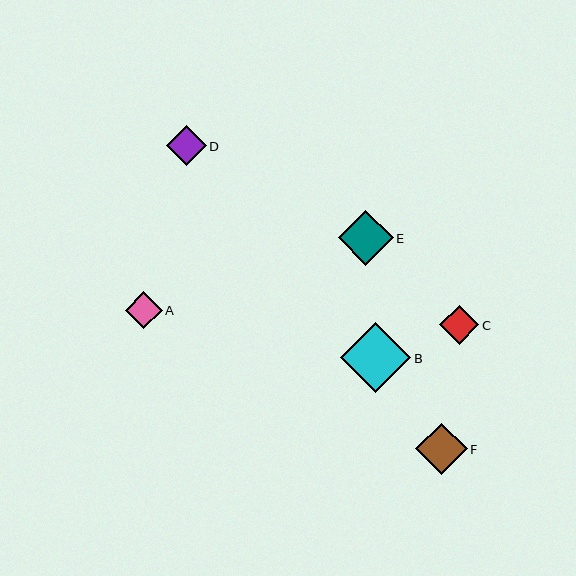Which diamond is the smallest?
Diamond A is the smallest with a size of approximately 37 pixels.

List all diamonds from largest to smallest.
From largest to smallest: B, E, F, D, C, A.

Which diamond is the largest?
Diamond B is the largest with a size of approximately 70 pixels.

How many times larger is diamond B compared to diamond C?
Diamond B is approximately 1.8 times the size of diamond C.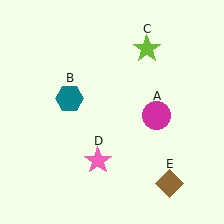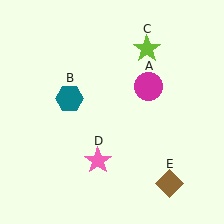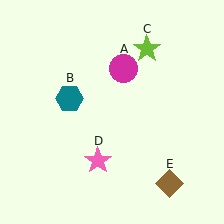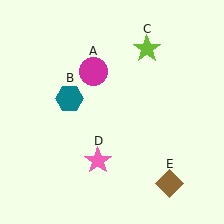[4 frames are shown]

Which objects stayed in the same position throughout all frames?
Teal hexagon (object B) and lime star (object C) and pink star (object D) and brown diamond (object E) remained stationary.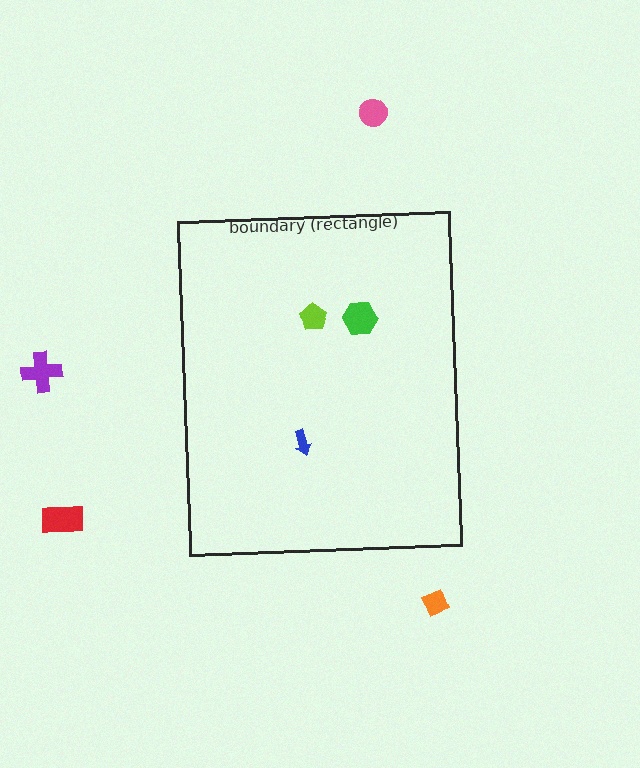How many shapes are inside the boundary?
3 inside, 4 outside.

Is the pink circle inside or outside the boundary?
Outside.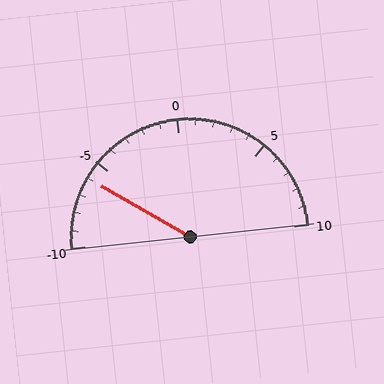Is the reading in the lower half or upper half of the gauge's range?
The reading is in the lower half of the range (-10 to 10).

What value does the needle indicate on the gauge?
The needle indicates approximately -6.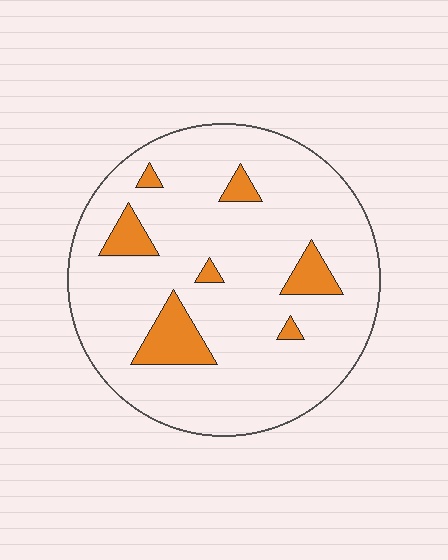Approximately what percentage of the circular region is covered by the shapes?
Approximately 10%.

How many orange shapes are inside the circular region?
7.